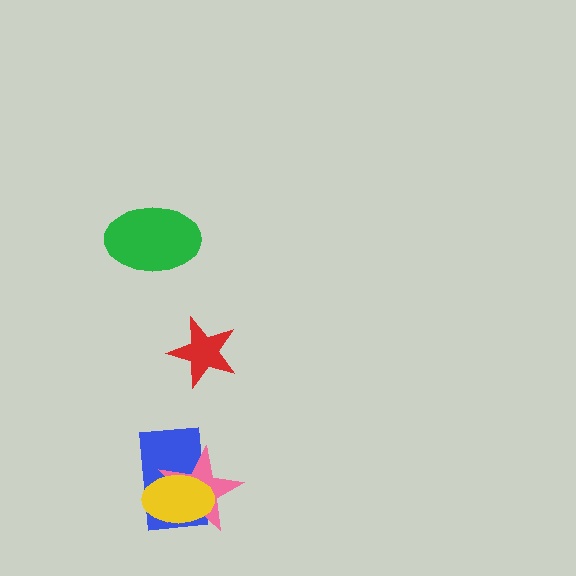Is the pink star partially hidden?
Yes, it is partially covered by another shape.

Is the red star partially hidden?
No, no other shape covers it.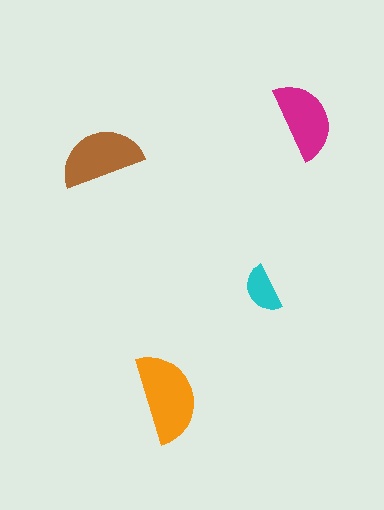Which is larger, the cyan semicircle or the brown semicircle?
The brown one.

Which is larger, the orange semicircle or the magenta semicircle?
The orange one.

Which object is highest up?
The magenta semicircle is topmost.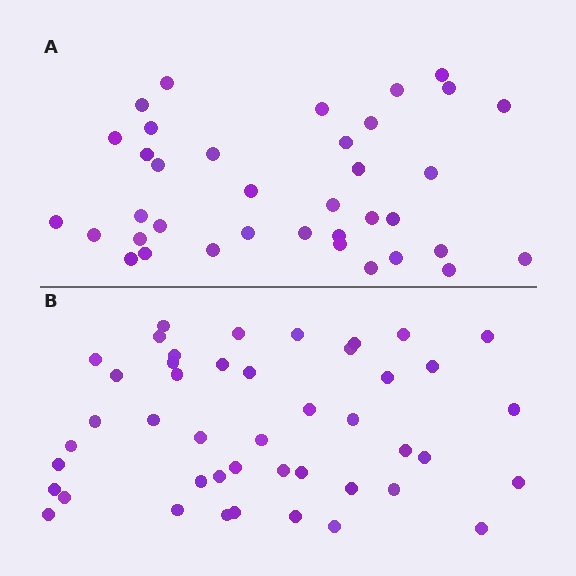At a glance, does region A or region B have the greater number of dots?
Region B (the bottom region) has more dots.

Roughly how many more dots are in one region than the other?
Region B has roughly 8 or so more dots than region A.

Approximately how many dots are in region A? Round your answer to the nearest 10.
About 40 dots. (The exact count is 37, which rounds to 40.)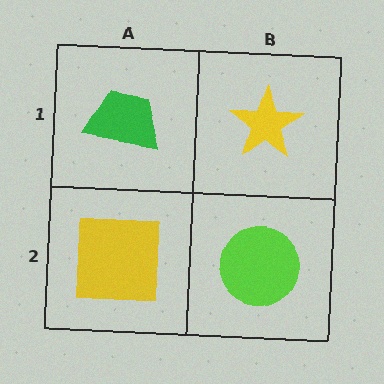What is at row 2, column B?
A lime circle.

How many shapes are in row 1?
2 shapes.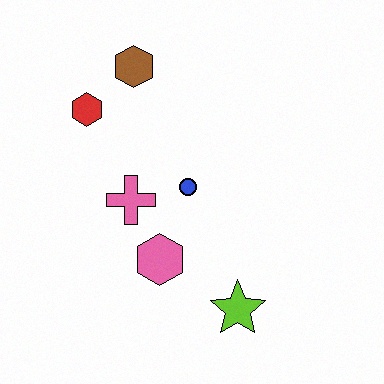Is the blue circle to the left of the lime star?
Yes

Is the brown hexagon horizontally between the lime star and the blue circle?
No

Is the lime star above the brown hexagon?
No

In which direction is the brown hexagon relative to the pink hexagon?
The brown hexagon is above the pink hexagon.